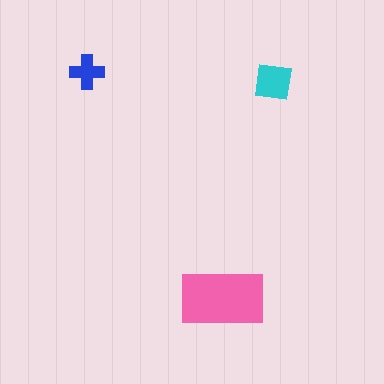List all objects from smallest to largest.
The blue cross, the cyan square, the pink rectangle.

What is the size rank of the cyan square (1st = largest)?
2nd.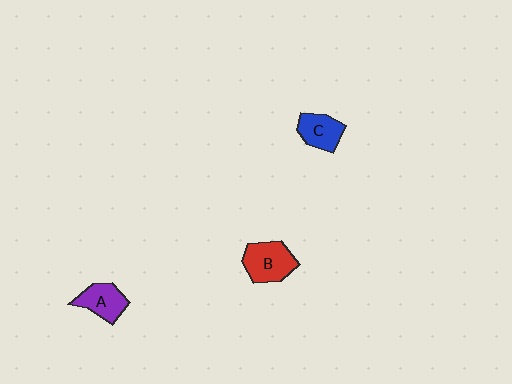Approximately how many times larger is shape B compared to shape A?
Approximately 1.3 times.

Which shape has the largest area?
Shape B (red).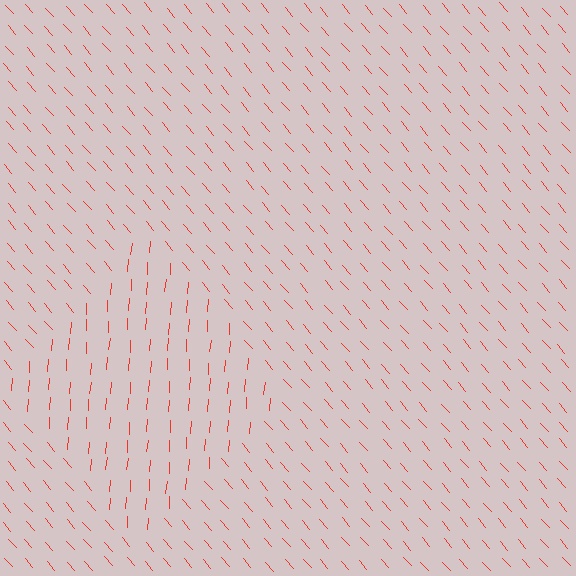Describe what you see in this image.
The image is filled with small red line segments. A diamond region in the image has lines oriented differently from the surrounding lines, creating a visible texture boundary.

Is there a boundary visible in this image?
Yes, there is a texture boundary formed by a change in line orientation.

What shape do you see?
I see a diamond.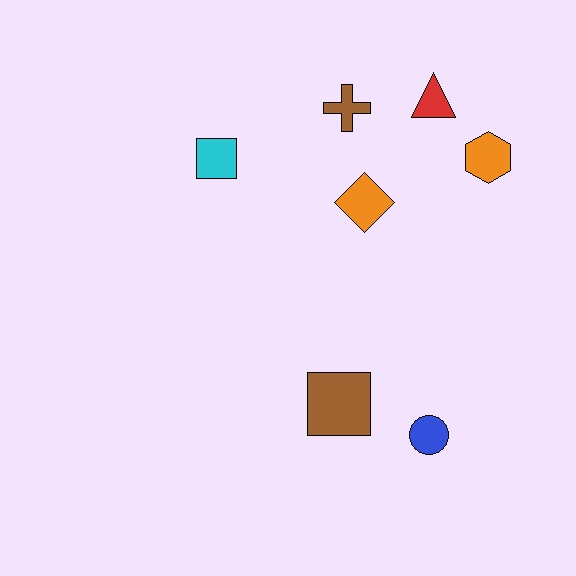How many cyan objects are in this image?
There is 1 cyan object.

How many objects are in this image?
There are 7 objects.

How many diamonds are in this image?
There is 1 diamond.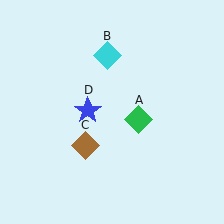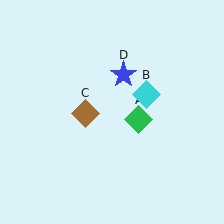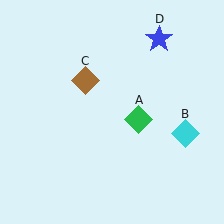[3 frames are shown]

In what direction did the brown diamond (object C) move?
The brown diamond (object C) moved up.